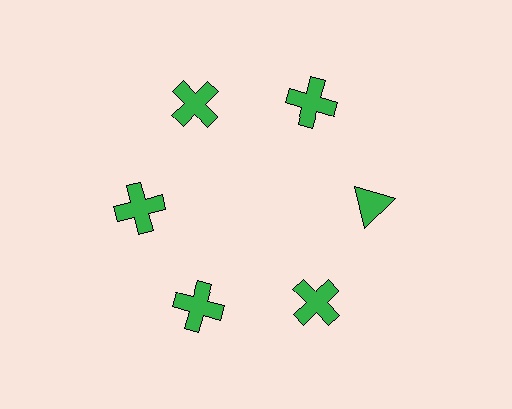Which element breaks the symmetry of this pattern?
The green triangle at roughly the 3 o'clock position breaks the symmetry. All other shapes are green crosses.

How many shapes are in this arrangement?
There are 6 shapes arranged in a ring pattern.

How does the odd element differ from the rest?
It has a different shape: triangle instead of cross.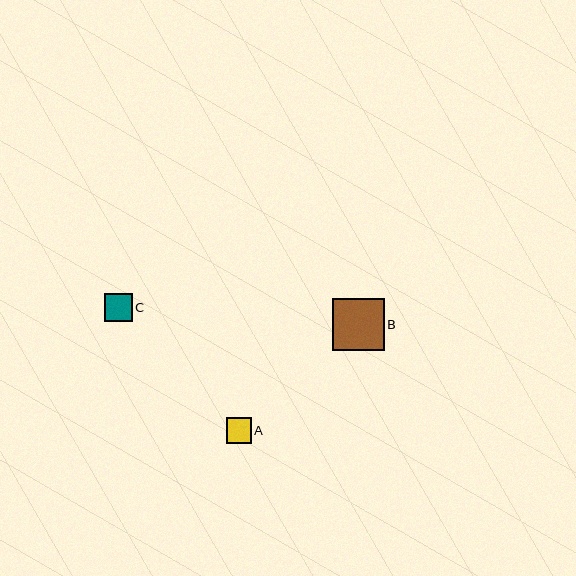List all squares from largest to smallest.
From largest to smallest: B, C, A.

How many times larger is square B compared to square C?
Square B is approximately 1.9 times the size of square C.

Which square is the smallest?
Square A is the smallest with a size of approximately 25 pixels.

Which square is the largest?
Square B is the largest with a size of approximately 52 pixels.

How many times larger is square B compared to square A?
Square B is approximately 2.0 times the size of square A.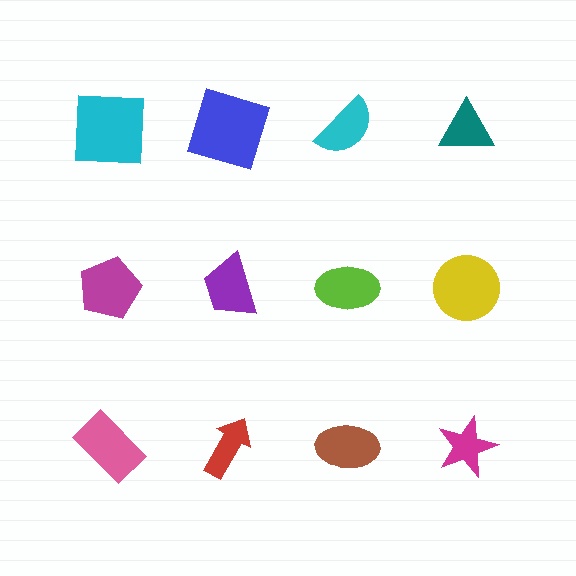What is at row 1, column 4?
A teal triangle.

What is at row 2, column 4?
A yellow circle.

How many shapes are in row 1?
4 shapes.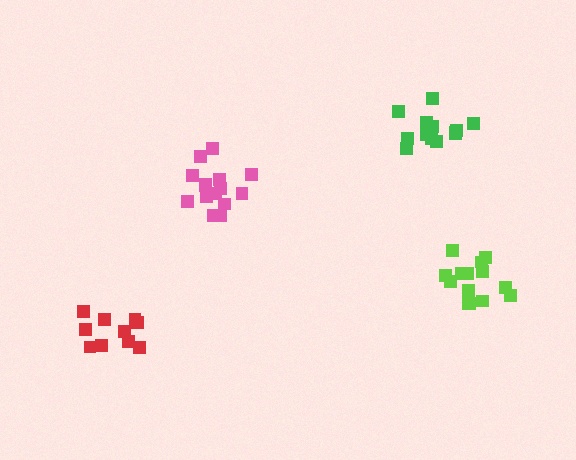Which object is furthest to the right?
The lime cluster is rightmost.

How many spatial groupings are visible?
There are 4 spatial groupings.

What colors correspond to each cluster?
The clusters are colored: lime, green, pink, red.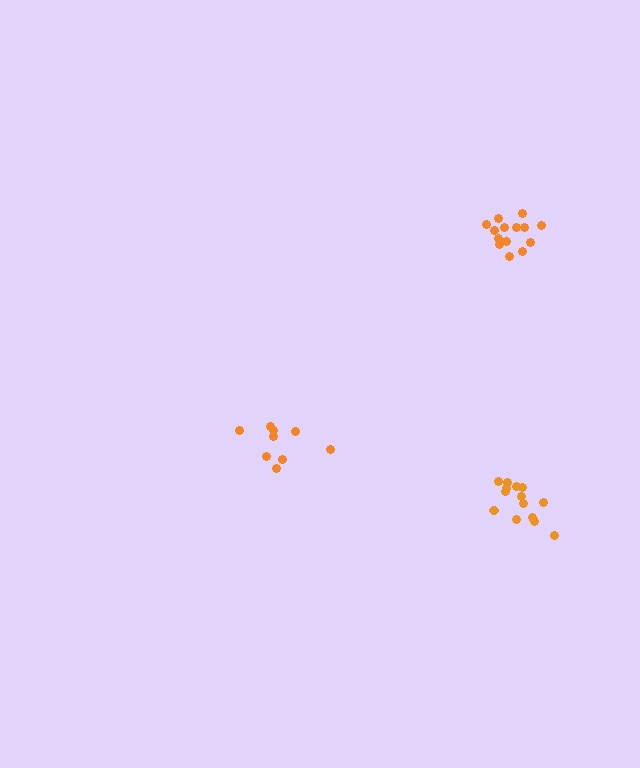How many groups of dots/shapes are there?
There are 3 groups.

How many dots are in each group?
Group 1: 14 dots, Group 2: 14 dots, Group 3: 9 dots (37 total).